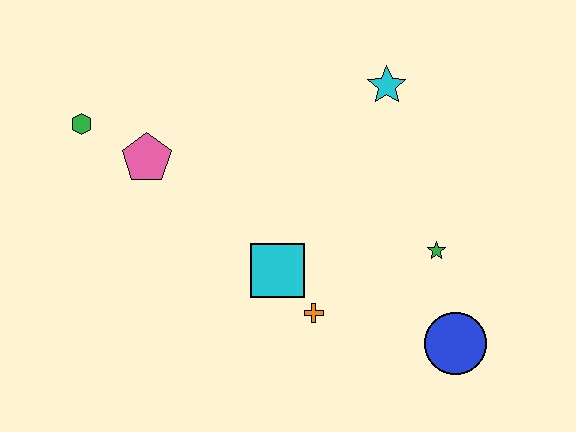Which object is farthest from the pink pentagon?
The blue circle is farthest from the pink pentagon.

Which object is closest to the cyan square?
The orange cross is closest to the cyan square.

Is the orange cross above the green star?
No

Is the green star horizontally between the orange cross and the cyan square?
No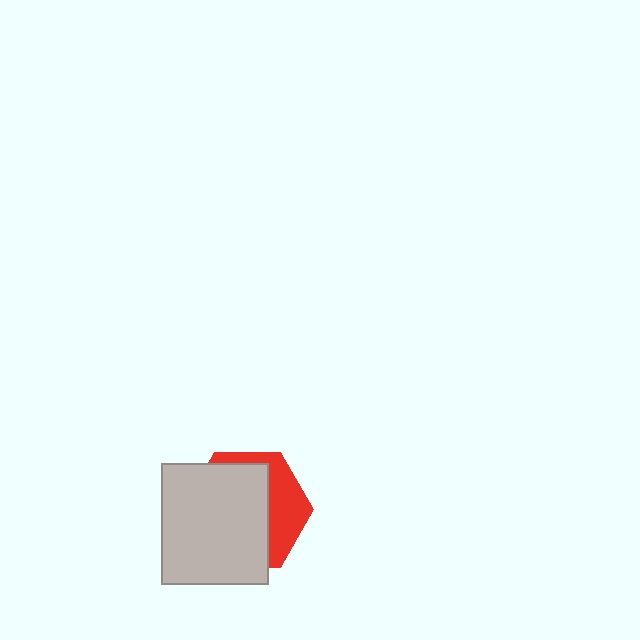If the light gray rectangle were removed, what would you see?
You would see the complete red hexagon.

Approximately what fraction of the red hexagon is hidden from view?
Roughly 66% of the red hexagon is hidden behind the light gray rectangle.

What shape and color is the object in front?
The object in front is a light gray rectangle.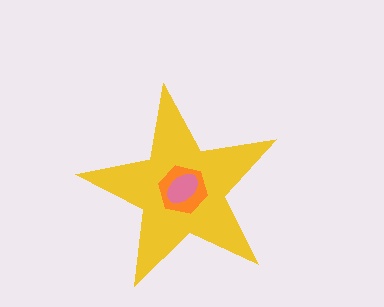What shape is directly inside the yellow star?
The orange hexagon.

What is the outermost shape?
The yellow star.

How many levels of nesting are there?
3.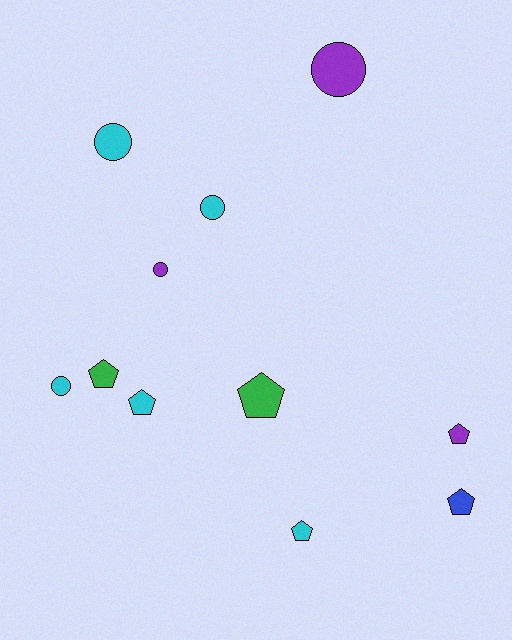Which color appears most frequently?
Cyan, with 5 objects.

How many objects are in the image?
There are 11 objects.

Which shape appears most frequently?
Pentagon, with 6 objects.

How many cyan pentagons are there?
There are 2 cyan pentagons.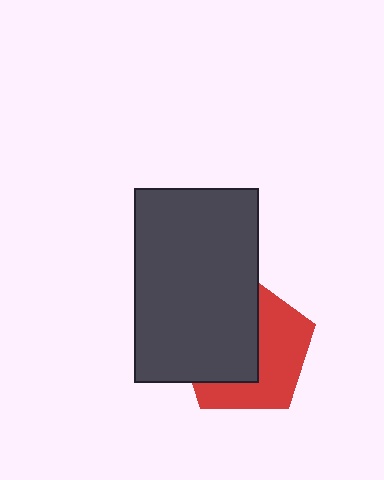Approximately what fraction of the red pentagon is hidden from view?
Roughly 52% of the red pentagon is hidden behind the dark gray rectangle.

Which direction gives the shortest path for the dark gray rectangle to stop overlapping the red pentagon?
Moving left gives the shortest separation.